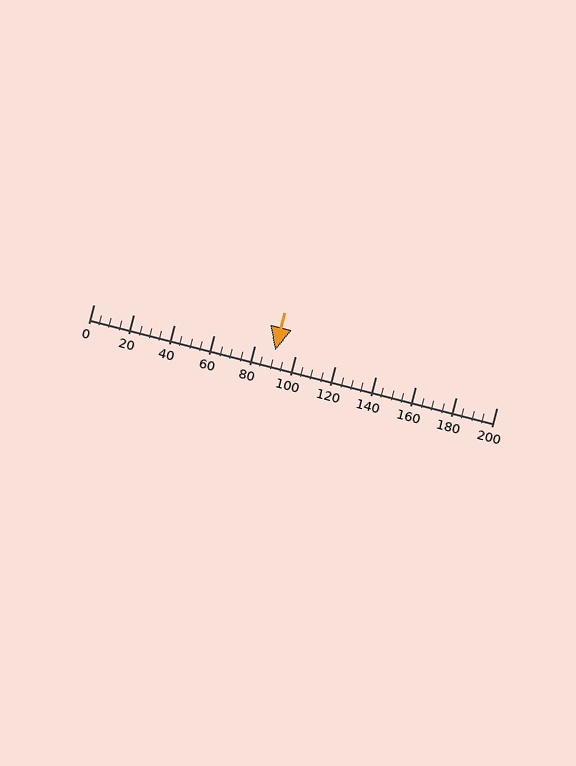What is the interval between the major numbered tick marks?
The major tick marks are spaced 20 units apart.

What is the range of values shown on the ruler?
The ruler shows values from 0 to 200.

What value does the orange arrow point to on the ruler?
The orange arrow points to approximately 90.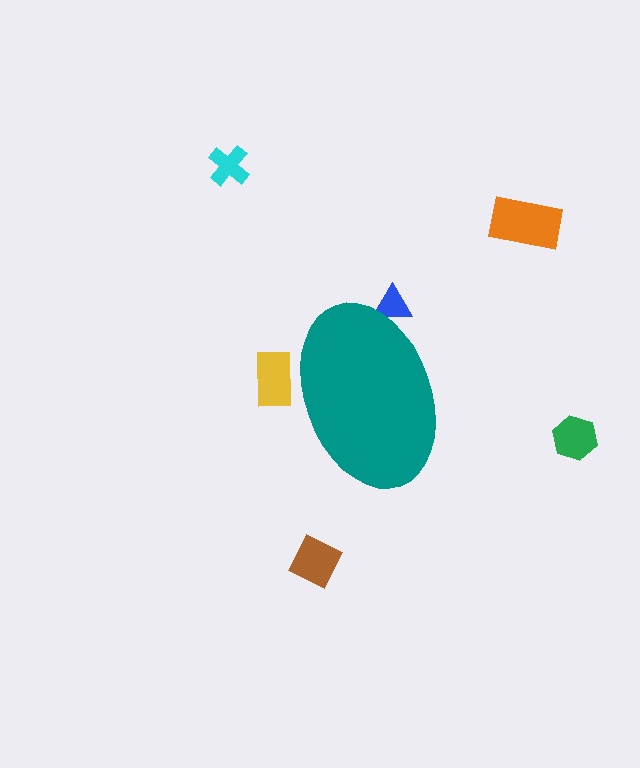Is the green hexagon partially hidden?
No, the green hexagon is fully visible.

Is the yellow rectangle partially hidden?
Yes, the yellow rectangle is partially hidden behind the teal ellipse.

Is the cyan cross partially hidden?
No, the cyan cross is fully visible.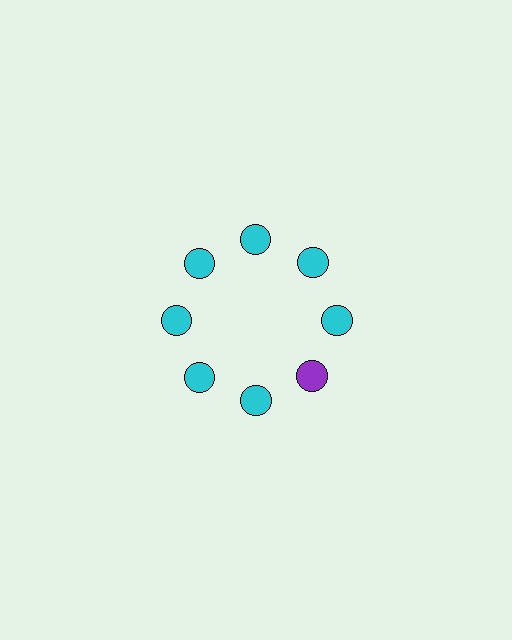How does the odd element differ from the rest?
It has a different color: purple instead of cyan.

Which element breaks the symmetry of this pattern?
The purple circle at roughly the 4 o'clock position breaks the symmetry. All other shapes are cyan circles.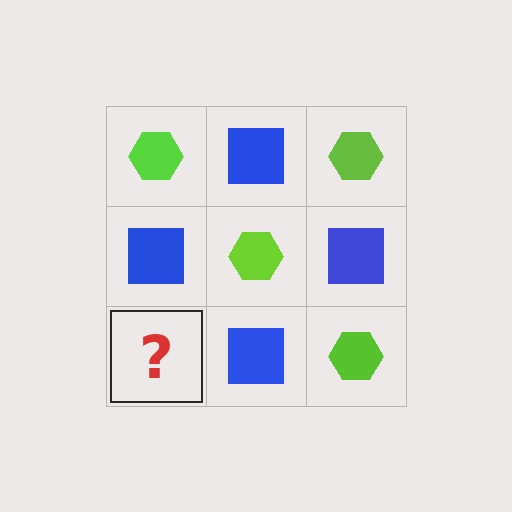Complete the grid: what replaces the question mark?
The question mark should be replaced with a lime hexagon.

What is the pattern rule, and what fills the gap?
The rule is that it alternates lime hexagon and blue square in a checkerboard pattern. The gap should be filled with a lime hexagon.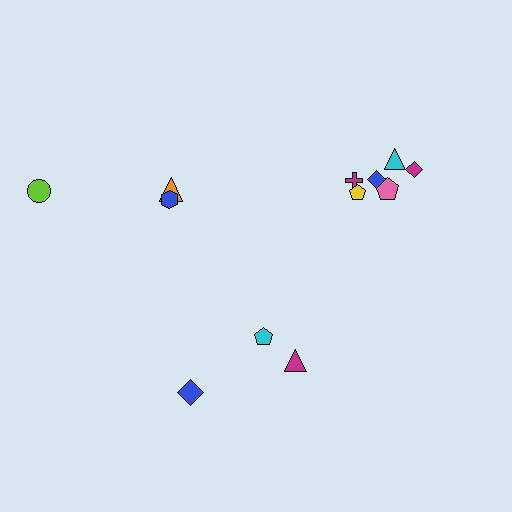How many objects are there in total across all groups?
There are 12 objects.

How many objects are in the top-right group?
There are 6 objects.